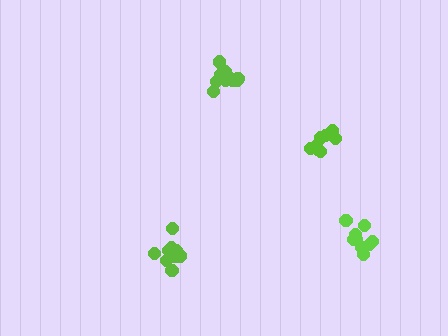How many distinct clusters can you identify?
There are 4 distinct clusters.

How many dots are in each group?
Group 1: 9 dots, Group 2: 11 dots, Group 3: 9 dots, Group 4: 10 dots (39 total).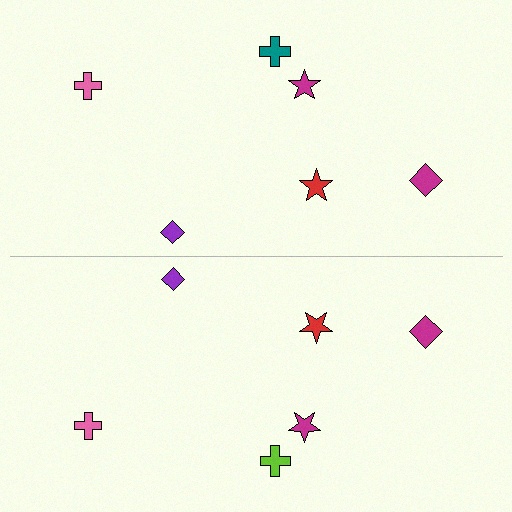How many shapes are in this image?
There are 12 shapes in this image.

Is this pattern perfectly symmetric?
No, the pattern is not perfectly symmetric. The lime cross on the bottom side breaks the symmetry — its mirror counterpart is teal.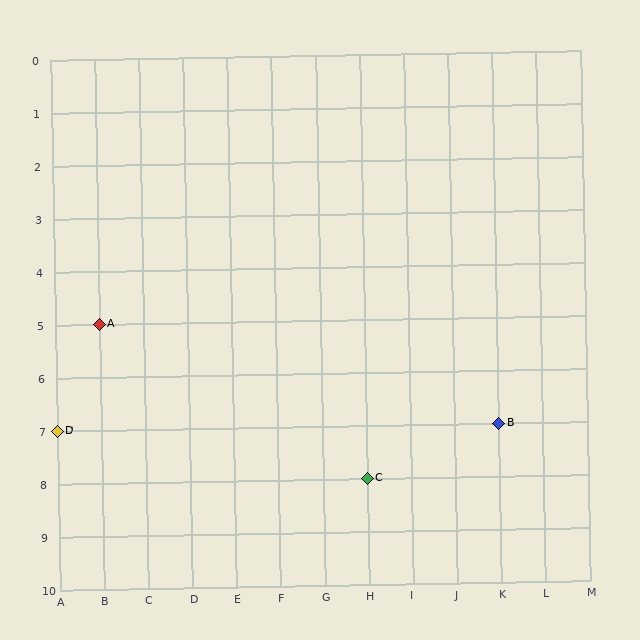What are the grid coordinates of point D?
Point D is at grid coordinates (A, 7).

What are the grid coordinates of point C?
Point C is at grid coordinates (H, 8).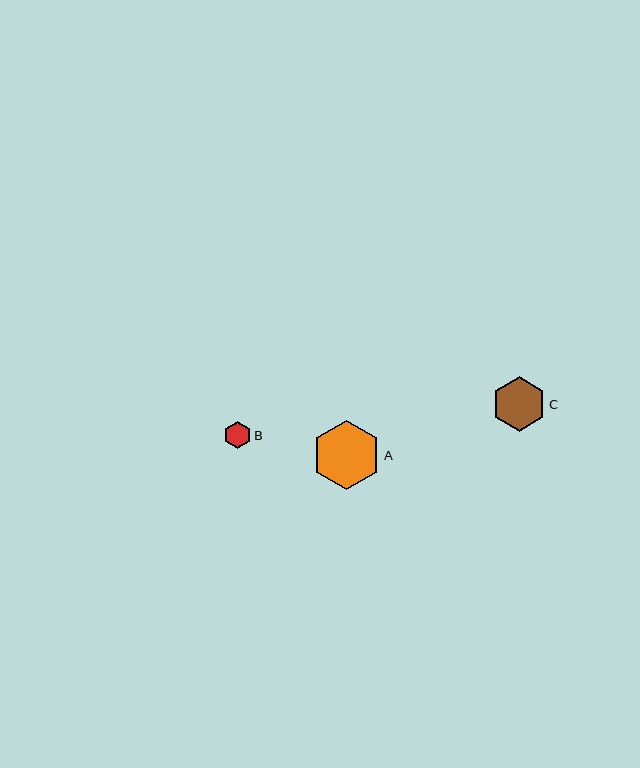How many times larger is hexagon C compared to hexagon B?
Hexagon C is approximately 2.0 times the size of hexagon B.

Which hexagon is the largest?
Hexagon A is the largest with a size of approximately 69 pixels.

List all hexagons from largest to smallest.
From largest to smallest: A, C, B.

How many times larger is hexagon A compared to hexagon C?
Hexagon A is approximately 1.3 times the size of hexagon C.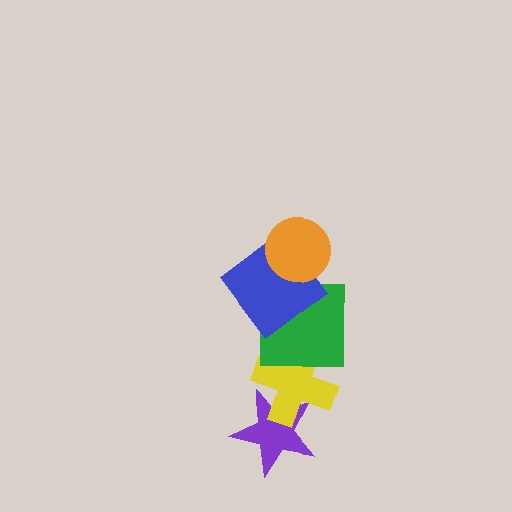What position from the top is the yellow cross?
The yellow cross is 4th from the top.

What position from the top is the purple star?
The purple star is 5th from the top.